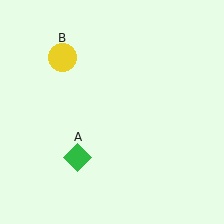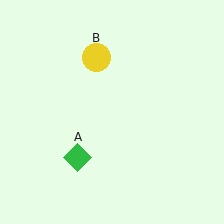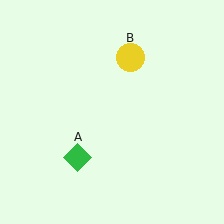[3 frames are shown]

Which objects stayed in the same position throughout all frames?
Green diamond (object A) remained stationary.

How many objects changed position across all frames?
1 object changed position: yellow circle (object B).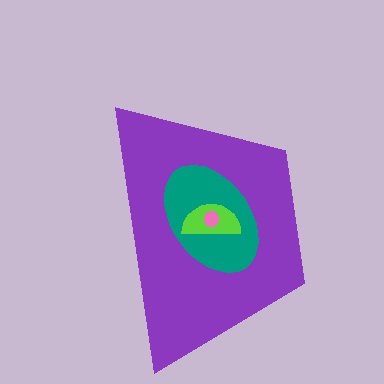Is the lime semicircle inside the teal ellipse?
Yes.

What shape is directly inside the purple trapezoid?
The teal ellipse.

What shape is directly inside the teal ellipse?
The lime semicircle.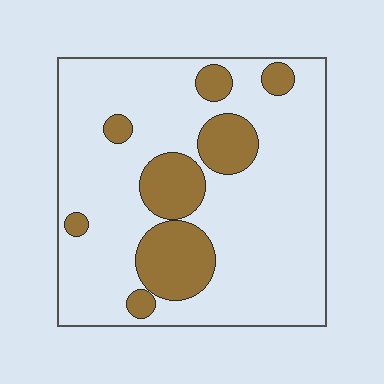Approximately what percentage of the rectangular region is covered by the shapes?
Approximately 20%.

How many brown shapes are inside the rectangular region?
8.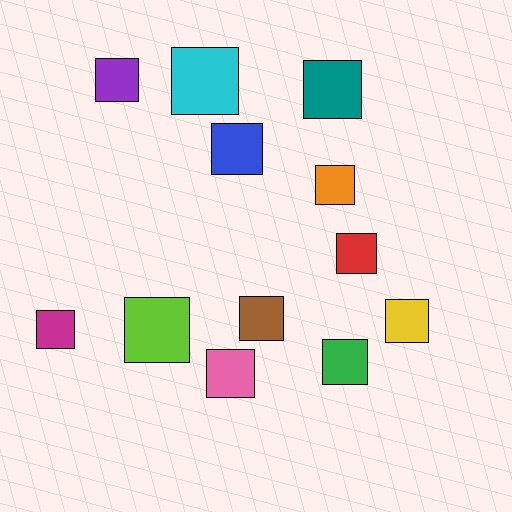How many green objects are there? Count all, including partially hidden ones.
There is 1 green object.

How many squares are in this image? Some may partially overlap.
There are 12 squares.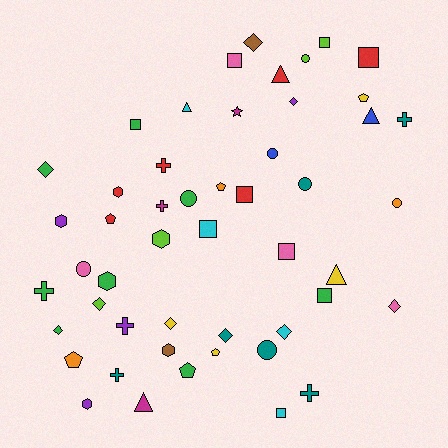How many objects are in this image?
There are 50 objects.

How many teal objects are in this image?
There are 6 teal objects.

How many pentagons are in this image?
There are 6 pentagons.